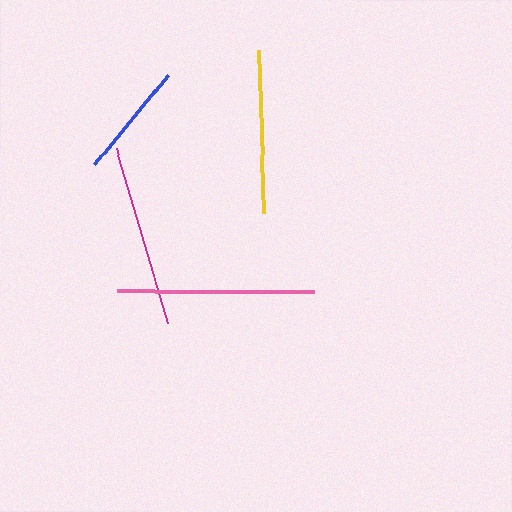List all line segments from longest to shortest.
From longest to shortest: pink, magenta, yellow, blue.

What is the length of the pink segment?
The pink segment is approximately 197 pixels long.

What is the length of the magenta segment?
The magenta segment is approximately 181 pixels long.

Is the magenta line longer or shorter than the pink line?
The pink line is longer than the magenta line.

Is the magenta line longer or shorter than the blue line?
The magenta line is longer than the blue line.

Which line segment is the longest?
The pink line is the longest at approximately 197 pixels.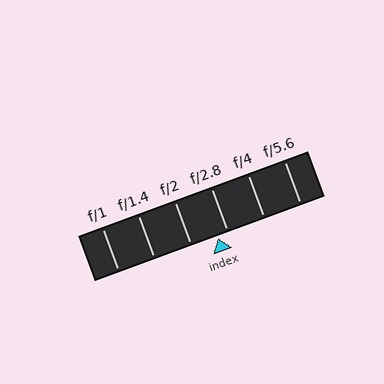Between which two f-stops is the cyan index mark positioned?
The index mark is between f/2 and f/2.8.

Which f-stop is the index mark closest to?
The index mark is closest to f/2.8.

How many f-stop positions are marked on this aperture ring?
There are 6 f-stop positions marked.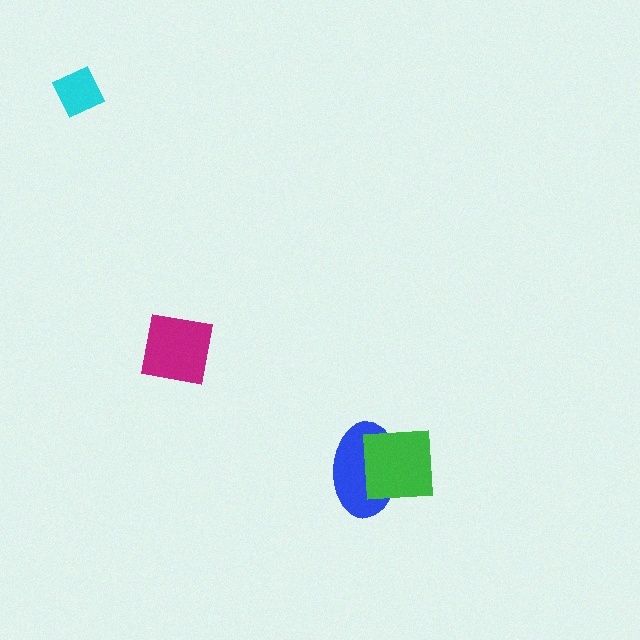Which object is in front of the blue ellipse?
The green square is in front of the blue ellipse.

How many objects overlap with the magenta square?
0 objects overlap with the magenta square.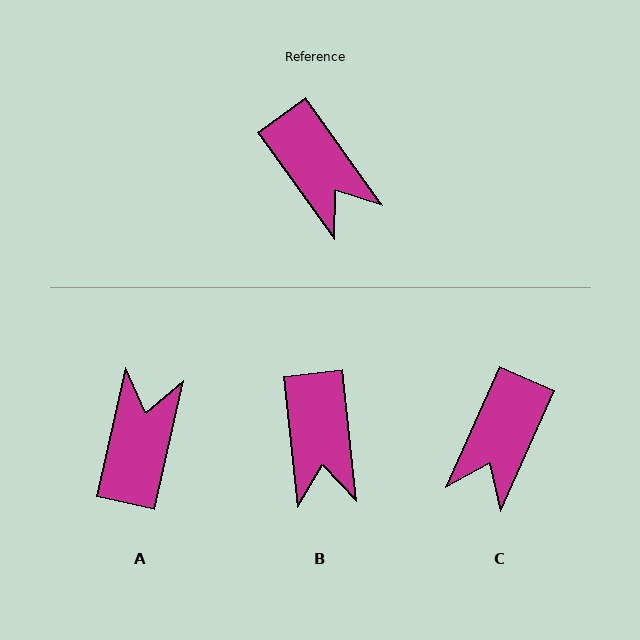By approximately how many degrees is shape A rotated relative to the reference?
Approximately 132 degrees counter-clockwise.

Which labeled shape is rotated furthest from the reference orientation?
A, about 132 degrees away.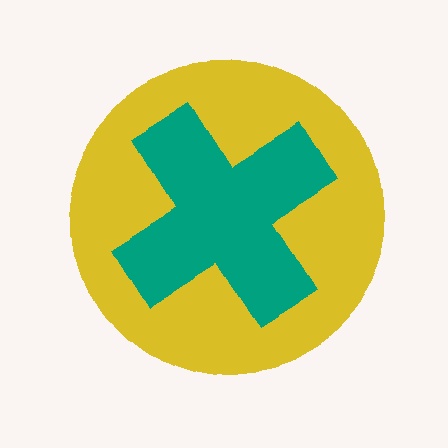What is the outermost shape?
The yellow circle.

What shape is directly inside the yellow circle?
The teal cross.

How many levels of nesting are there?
2.